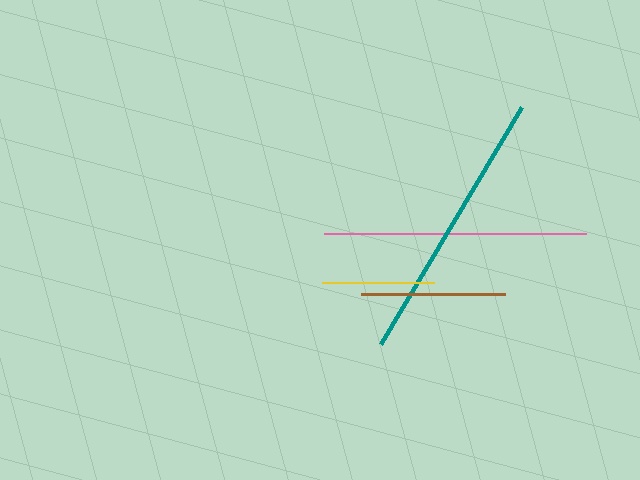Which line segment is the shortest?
The yellow line is the shortest at approximately 112 pixels.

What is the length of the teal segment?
The teal segment is approximately 276 pixels long.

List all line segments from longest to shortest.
From longest to shortest: teal, pink, brown, yellow.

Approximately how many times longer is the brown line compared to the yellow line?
The brown line is approximately 1.3 times the length of the yellow line.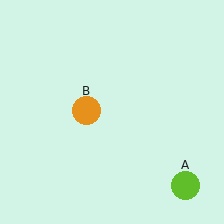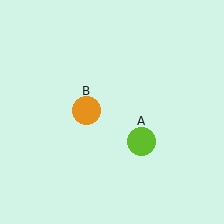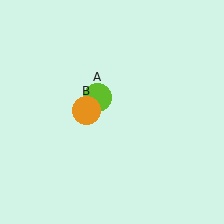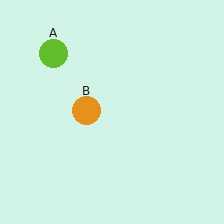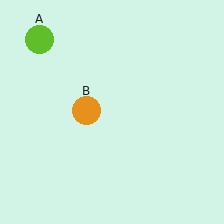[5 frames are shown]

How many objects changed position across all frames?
1 object changed position: lime circle (object A).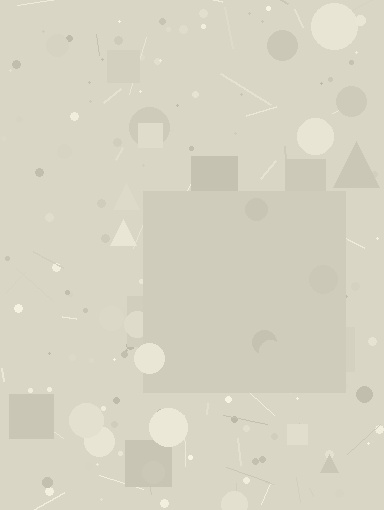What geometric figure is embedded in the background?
A square is embedded in the background.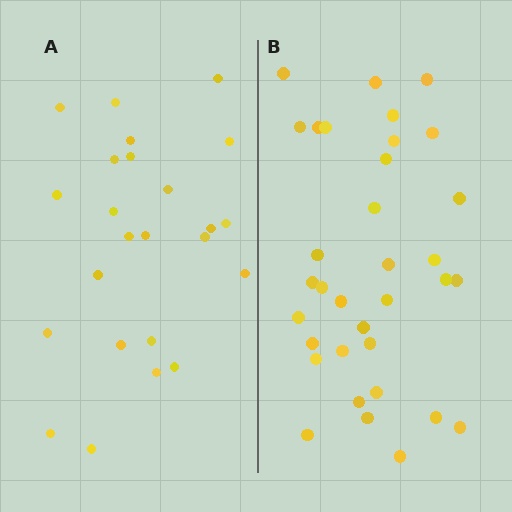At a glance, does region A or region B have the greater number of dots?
Region B (the right region) has more dots.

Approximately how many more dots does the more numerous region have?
Region B has roughly 10 or so more dots than region A.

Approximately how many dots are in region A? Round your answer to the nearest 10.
About 20 dots. (The exact count is 24, which rounds to 20.)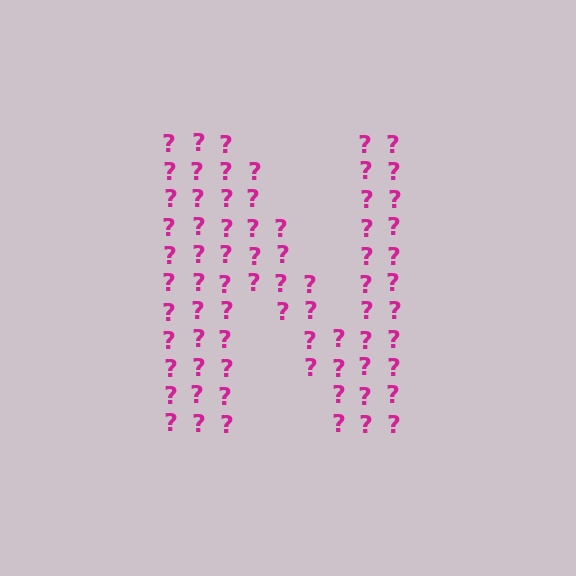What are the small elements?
The small elements are question marks.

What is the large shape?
The large shape is the letter N.